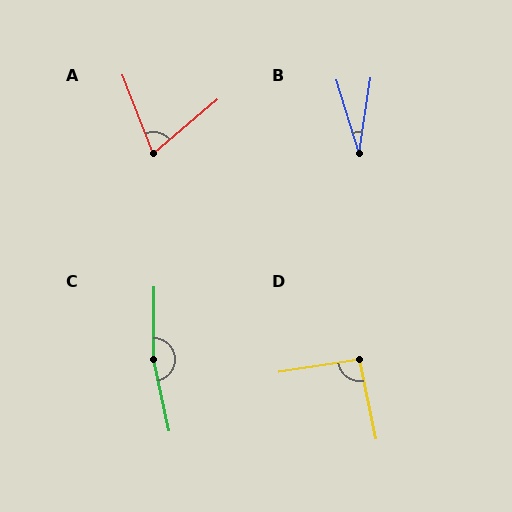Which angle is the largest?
C, at approximately 167 degrees.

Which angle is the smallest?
B, at approximately 26 degrees.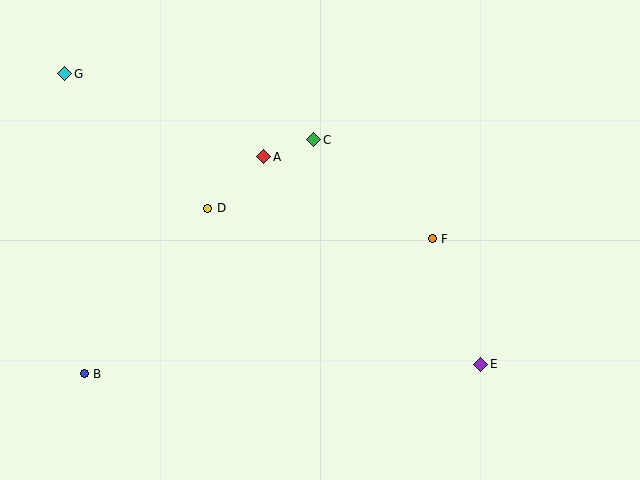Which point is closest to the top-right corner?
Point F is closest to the top-right corner.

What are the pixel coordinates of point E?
Point E is at (481, 364).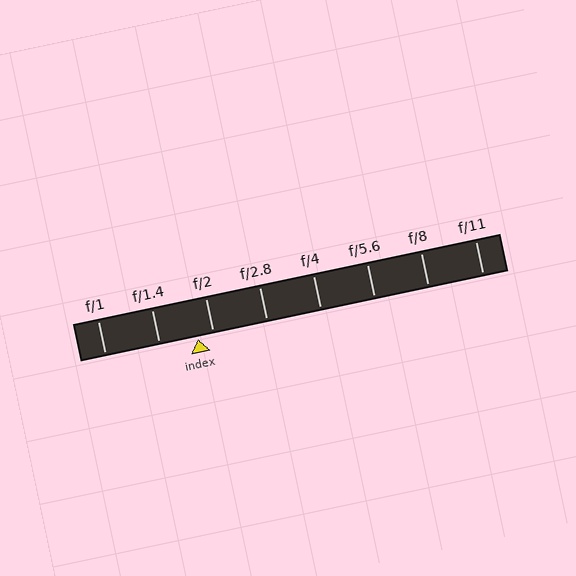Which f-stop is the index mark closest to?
The index mark is closest to f/2.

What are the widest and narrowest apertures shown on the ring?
The widest aperture shown is f/1 and the narrowest is f/11.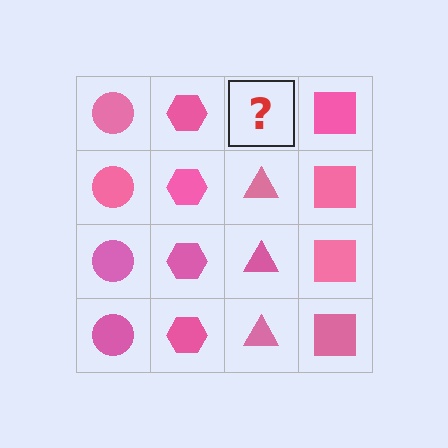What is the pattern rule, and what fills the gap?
The rule is that each column has a consistent shape. The gap should be filled with a pink triangle.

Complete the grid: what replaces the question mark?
The question mark should be replaced with a pink triangle.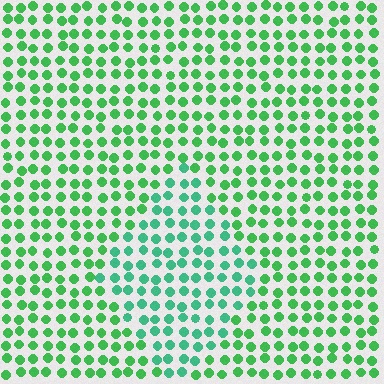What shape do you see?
I see a diamond.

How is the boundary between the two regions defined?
The boundary is defined purely by a slight shift in hue (about 26 degrees). Spacing, size, and orientation are identical on both sides.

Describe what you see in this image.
The image is filled with small green elements in a uniform arrangement. A diamond-shaped region is visible where the elements are tinted to a slightly different hue, forming a subtle color boundary.